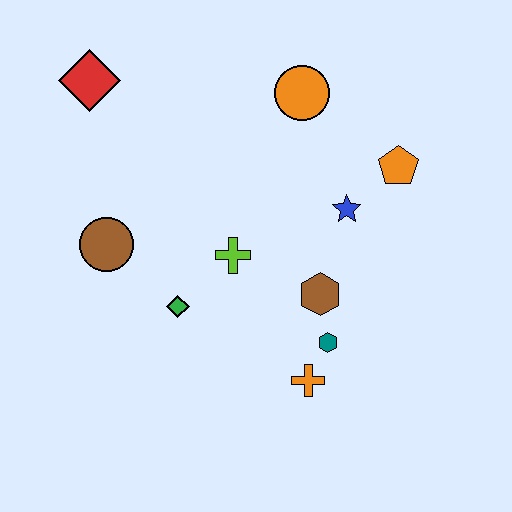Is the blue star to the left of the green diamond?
No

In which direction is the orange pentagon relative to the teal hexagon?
The orange pentagon is above the teal hexagon.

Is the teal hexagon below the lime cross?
Yes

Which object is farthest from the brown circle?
The orange pentagon is farthest from the brown circle.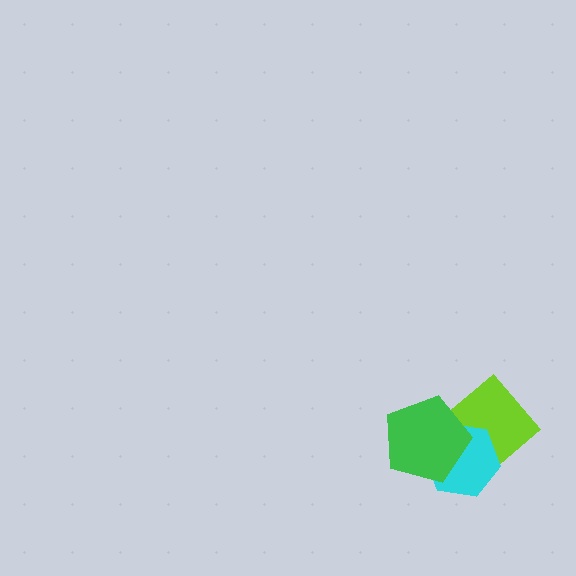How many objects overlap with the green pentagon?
2 objects overlap with the green pentagon.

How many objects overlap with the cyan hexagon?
2 objects overlap with the cyan hexagon.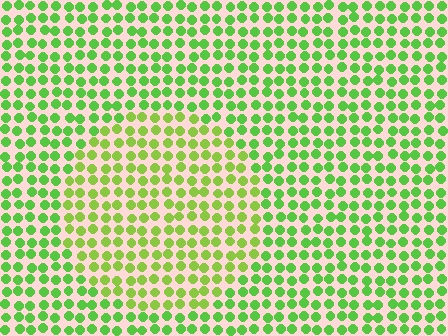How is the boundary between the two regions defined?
The boundary is defined purely by a slight shift in hue (about 23 degrees). Spacing, size, and orientation are identical on both sides.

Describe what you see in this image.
The image is filled with small lime elements in a uniform arrangement. A circle-shaped region is visible where the elements are tinted to a slightly different hue, forming a subtle color boundary.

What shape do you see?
I see a circle.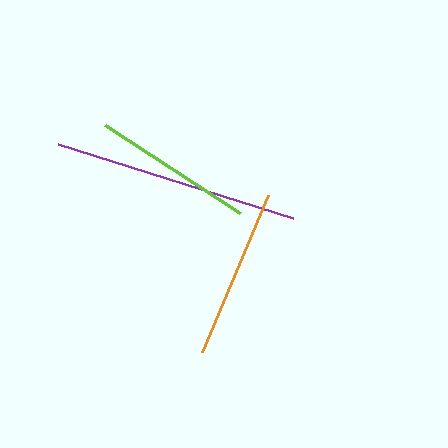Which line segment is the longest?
The purple line is the longest at approximately 246 pixels.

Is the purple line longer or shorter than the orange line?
The purple line is longer than the orange line.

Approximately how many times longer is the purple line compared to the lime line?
The purple line is approximately 1.5 times the length of the lime line.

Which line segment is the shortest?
The lime line is the shortest at approximately 161 pixels.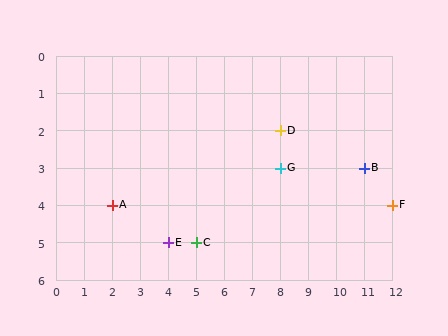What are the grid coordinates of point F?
Point F is at grid coordinates (12, 4).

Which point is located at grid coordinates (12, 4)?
Point F is at (12, 4).